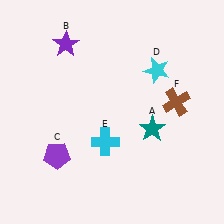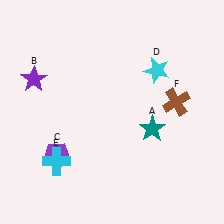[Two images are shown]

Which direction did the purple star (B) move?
The purple star (B) moved down.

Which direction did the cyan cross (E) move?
The cyan cross (E) moved left.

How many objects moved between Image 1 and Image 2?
2 objects moved between the two images.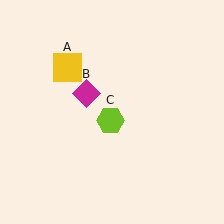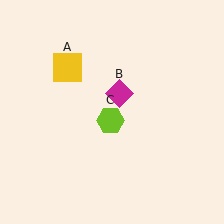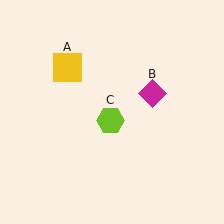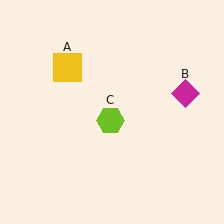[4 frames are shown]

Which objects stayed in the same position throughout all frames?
Yellow square (object A) and lime hexagon (object C) remained stationary.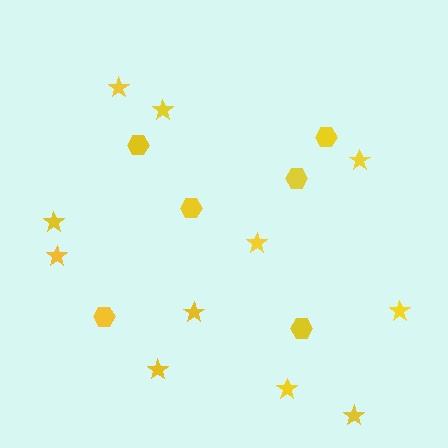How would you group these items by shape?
There are 2 groups: one group of hexagons (6) and one group of stars (11).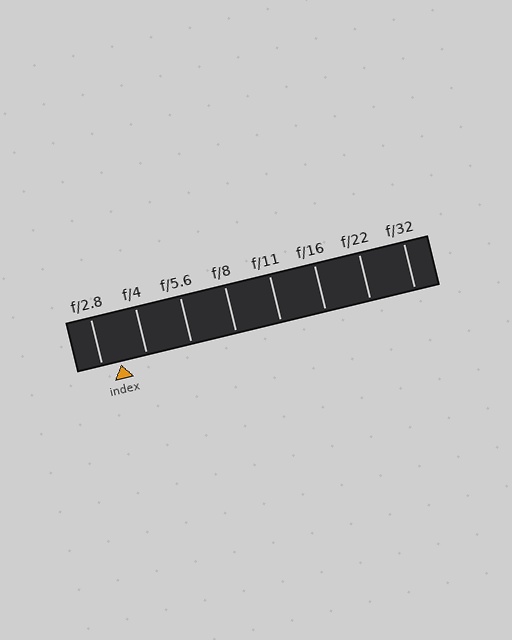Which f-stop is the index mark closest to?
The index mark is closest to f/2.8.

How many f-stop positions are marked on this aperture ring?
There are 8 f-stop positions marked.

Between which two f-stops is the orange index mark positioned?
The index mark is between f/2.8 and f/4.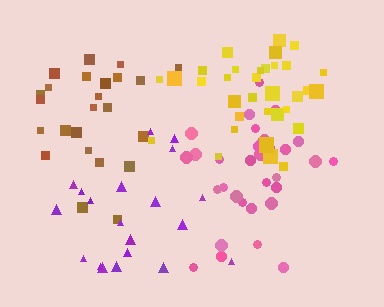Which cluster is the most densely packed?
Yellow.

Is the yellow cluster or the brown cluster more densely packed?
Yellow.